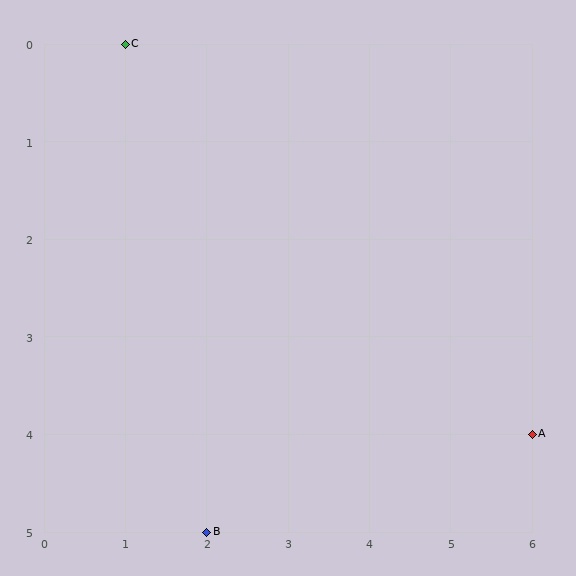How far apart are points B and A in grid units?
Points B and A are 4 columns and 1 row apart (about 4.1 grid units diagonally).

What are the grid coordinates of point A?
Point A is at grid coordinates (6, 4).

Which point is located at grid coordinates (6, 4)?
Point A is at (6, 4).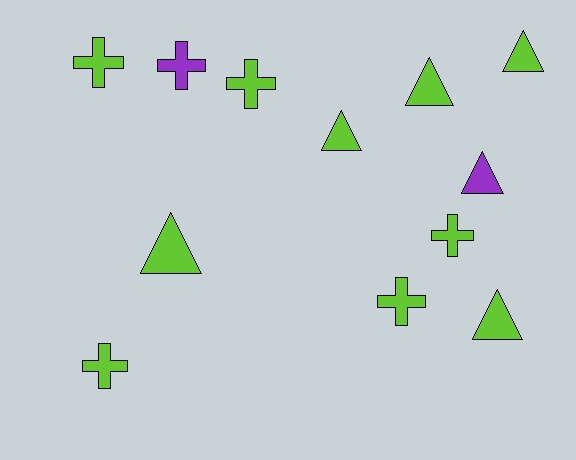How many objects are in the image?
There are 12 objects.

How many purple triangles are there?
There is 1 purple triangle.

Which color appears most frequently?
Lime, with 10 objects.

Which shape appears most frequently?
Cross, with 6 objects.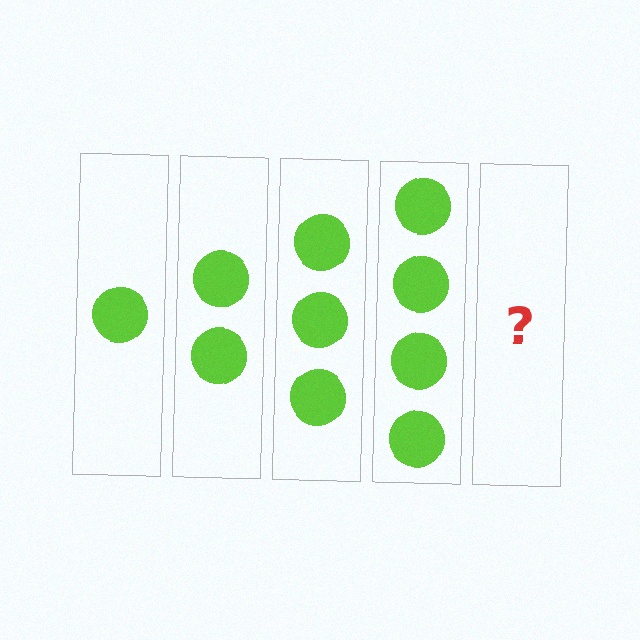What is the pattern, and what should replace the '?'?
The pattern is that each step adds one more circle. The '?' should be 5 circles.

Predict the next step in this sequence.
The next step is 5 circles.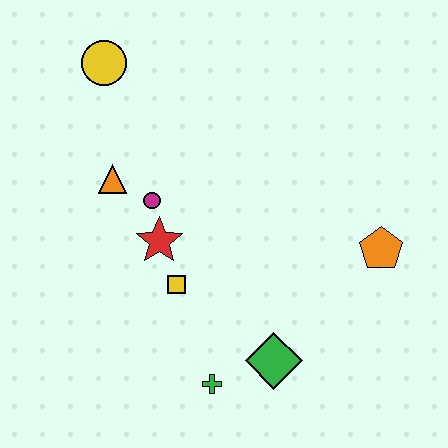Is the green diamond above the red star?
No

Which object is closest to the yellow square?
The red star is closest to the yellow square.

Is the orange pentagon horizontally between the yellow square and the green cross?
No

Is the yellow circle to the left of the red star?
Yes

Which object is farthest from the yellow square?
The yellow circle is farthest from the yellow square.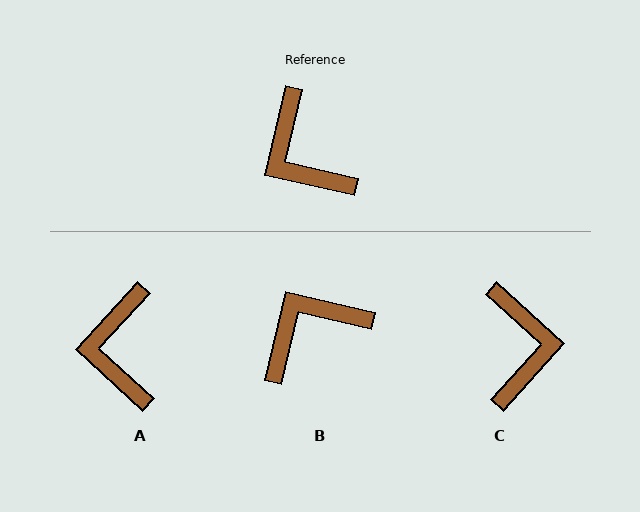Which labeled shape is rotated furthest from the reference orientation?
C, about 151 degrees away.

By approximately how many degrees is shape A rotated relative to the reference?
Approximately 30 degrees clockwise.